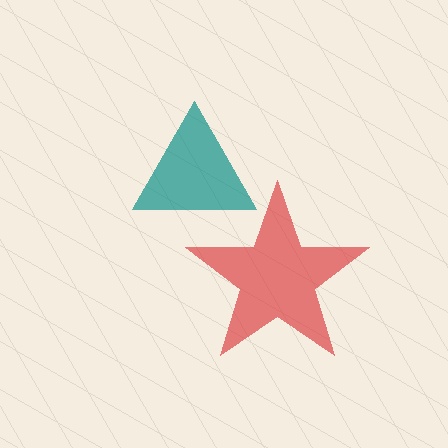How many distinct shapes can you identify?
There are 2 distinct shapes: a red star, a teal triangle.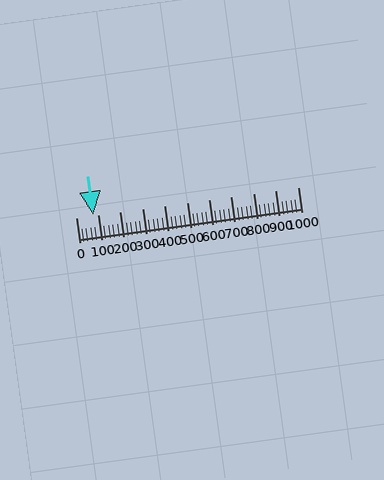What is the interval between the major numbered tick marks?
The major tick marks are spaced 100 units apart.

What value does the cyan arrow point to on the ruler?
The cyan arrow points to approximately 80.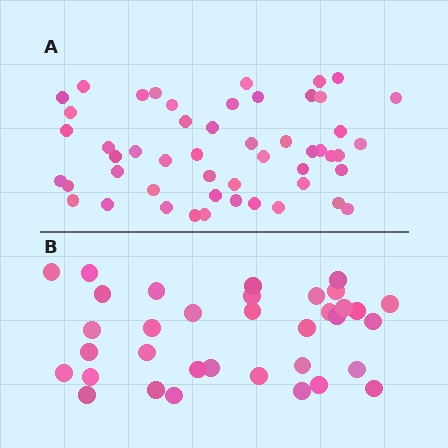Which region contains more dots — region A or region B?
Region A (the top region) has more dots.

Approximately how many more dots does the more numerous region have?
Region A has approximately 15 more dots than region B.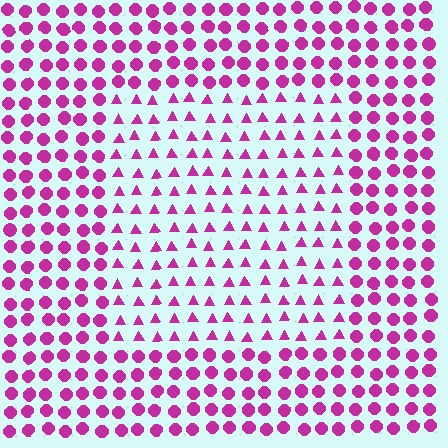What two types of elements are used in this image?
The image uses triangles inside the rectangle region and circles outside it.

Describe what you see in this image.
The image is filled with small magenta elements arranged in a uniform grid. A rectangle-shaped region contains triangles, while the surrounding area contains circles. The boundary is defined purely by the change in element shape.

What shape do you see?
I see a rectangle.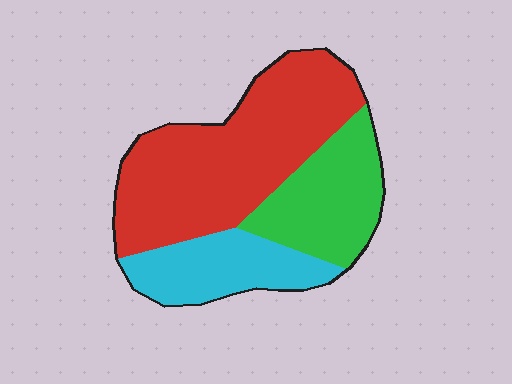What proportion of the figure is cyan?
Cyan covers around 20% of the figure.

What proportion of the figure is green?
Green covers 25% of the figure.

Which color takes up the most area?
Red, at roughly 55%.